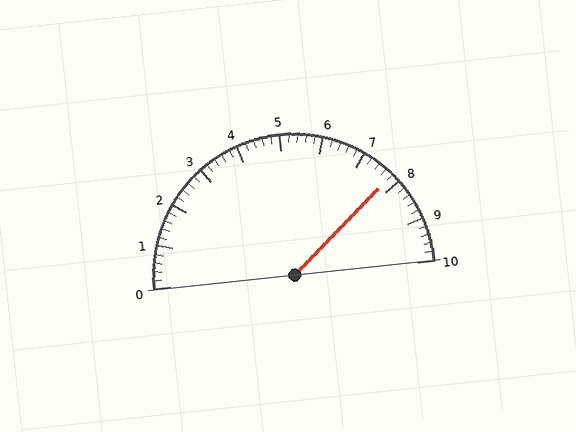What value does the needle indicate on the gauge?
The needle indicates approximately 7.8.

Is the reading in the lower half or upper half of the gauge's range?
The reading is in the upper half of the range (0 to 10).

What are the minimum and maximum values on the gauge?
The gauge ranges from 0 to 10.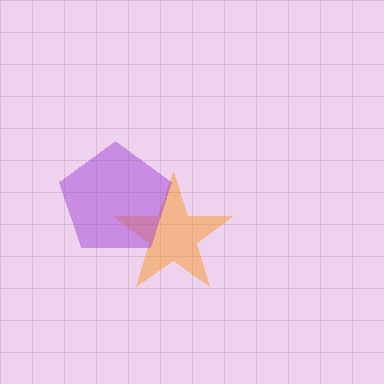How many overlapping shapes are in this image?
There are 2 overlapping shapes in the image.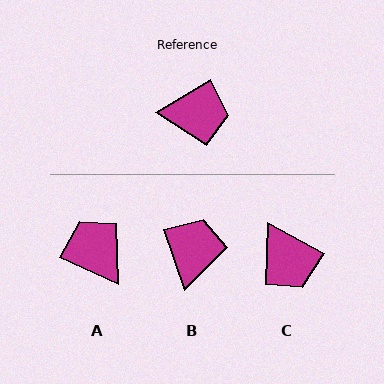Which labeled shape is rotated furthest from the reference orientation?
A, about 124 degrees away.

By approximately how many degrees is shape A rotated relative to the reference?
Approximately 124 degrees counter-clockwise.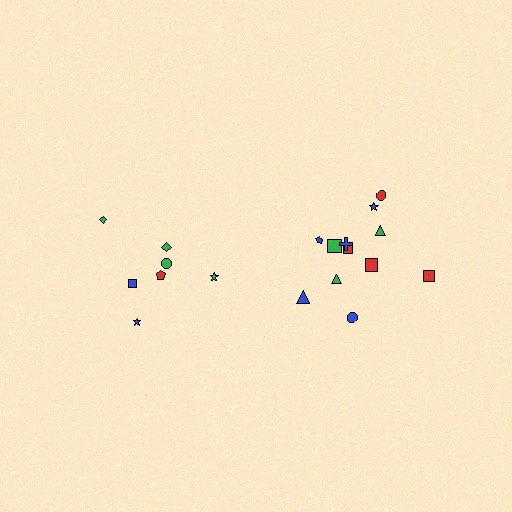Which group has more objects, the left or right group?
The right group.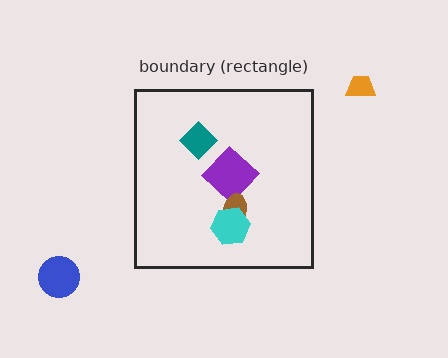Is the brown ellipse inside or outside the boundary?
Inside.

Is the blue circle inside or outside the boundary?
Outside.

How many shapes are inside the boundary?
4 inside, 2 outside.